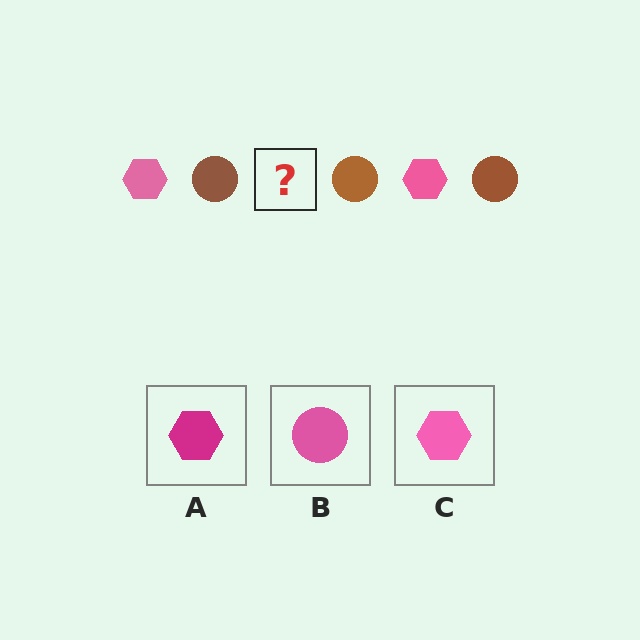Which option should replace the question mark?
Option C.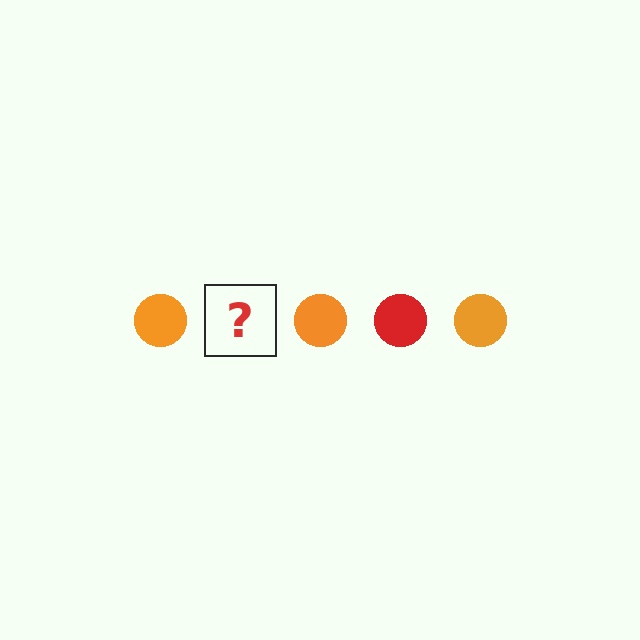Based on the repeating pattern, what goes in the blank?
The blank should be a red circle.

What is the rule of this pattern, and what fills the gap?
The rule is that the pattern cycles through orange, red circles. The gap should be filled with a red circle.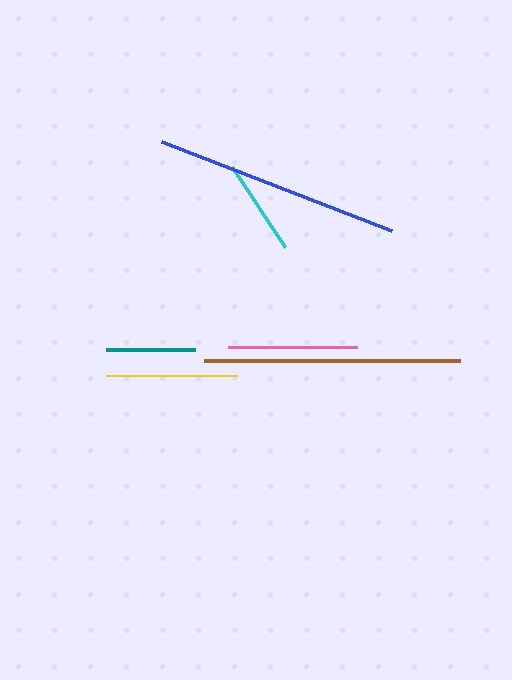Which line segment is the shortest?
The teal line is the shortest at approximately 89 pixels.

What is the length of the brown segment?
The brown segment is approximately 256 pixels long.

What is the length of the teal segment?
The teal segment is approximately 89 pixels long.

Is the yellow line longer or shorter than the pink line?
The yellow line is longer than the pink line.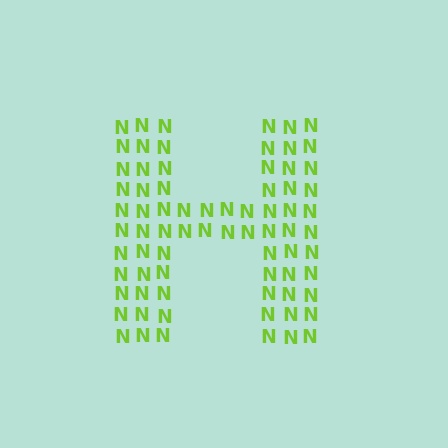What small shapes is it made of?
It is made of small letter N's.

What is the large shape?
The large shape is the letter H.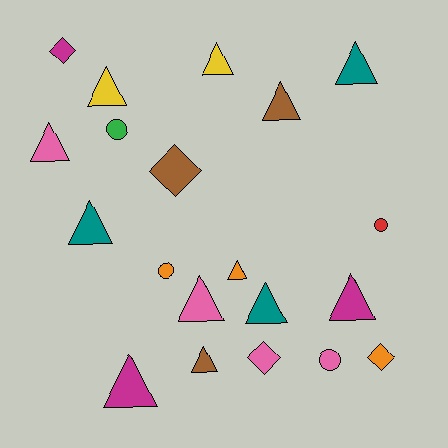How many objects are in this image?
There are 20 objects.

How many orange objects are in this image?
There are 3 orange objects.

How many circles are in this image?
There are 4 circles.